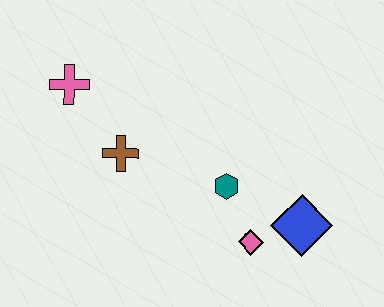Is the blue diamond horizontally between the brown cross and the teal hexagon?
No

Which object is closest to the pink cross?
The brown cross is closest to the pink cross.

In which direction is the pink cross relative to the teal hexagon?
The pink cross is to the left of the teal hexagon.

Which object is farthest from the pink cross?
The blue diamond is farthest from the pink cross.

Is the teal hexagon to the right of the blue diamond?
No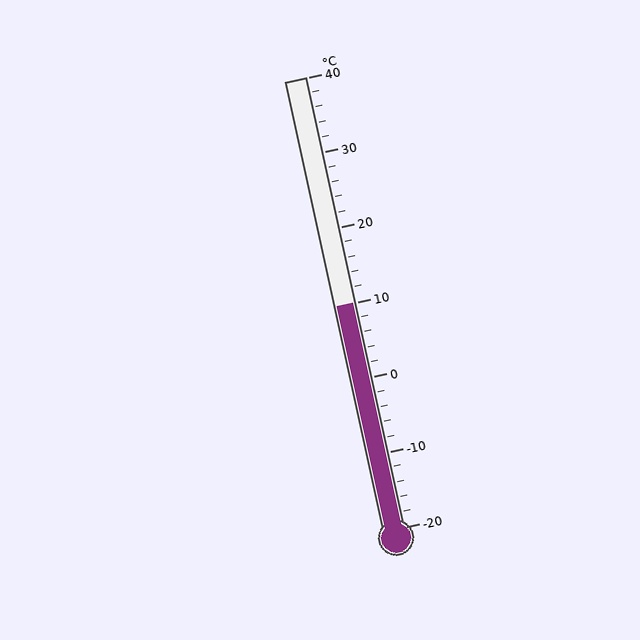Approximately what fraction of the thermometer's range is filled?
The thermometer is filled to approximately 50% of its range.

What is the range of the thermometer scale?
The thermometer scale ranges from -20°C to 40°C.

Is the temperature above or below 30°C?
The temperature is below 30°C.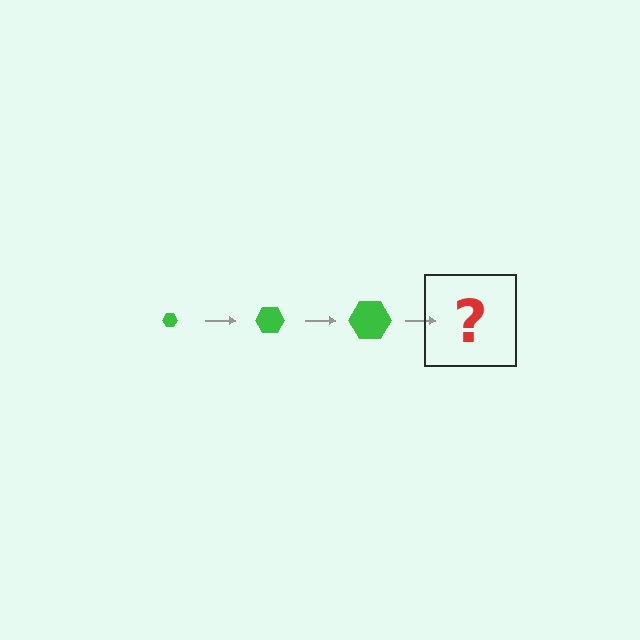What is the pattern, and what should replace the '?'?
The pattern is that the hexagon gets progressively larger each step. The '?' should be a green hexagon, larger than the previous one.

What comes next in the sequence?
The next element should be a green hexagon, larger than the previous one.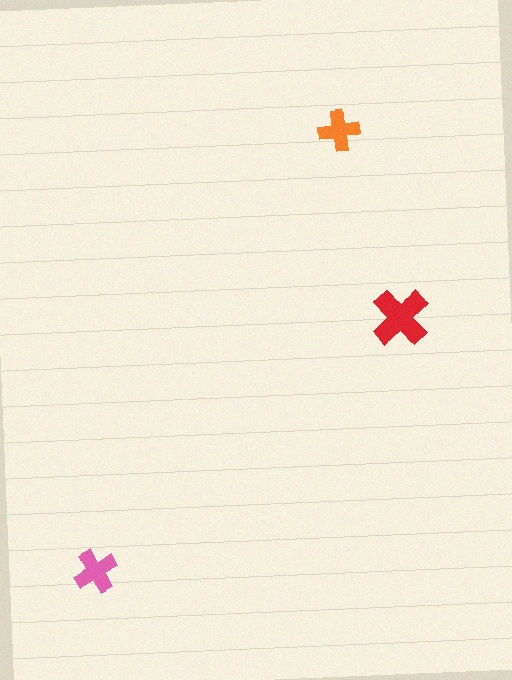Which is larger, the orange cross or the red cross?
The red one.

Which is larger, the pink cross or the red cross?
The red one.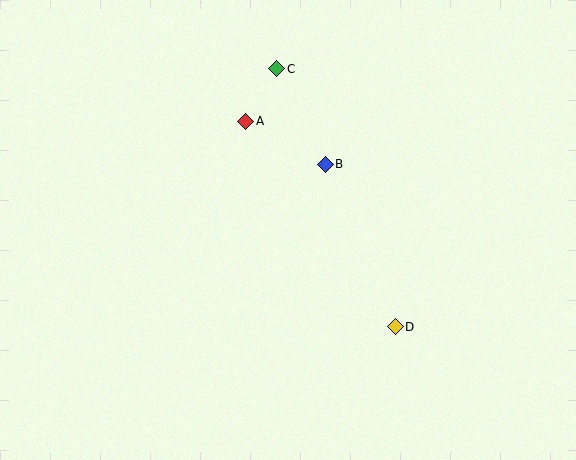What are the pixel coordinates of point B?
Point B is at (325, 165).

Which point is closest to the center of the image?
Point B at (325, 165) is closest to the center.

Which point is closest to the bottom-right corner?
Point D is closest to the bottom-right corner.